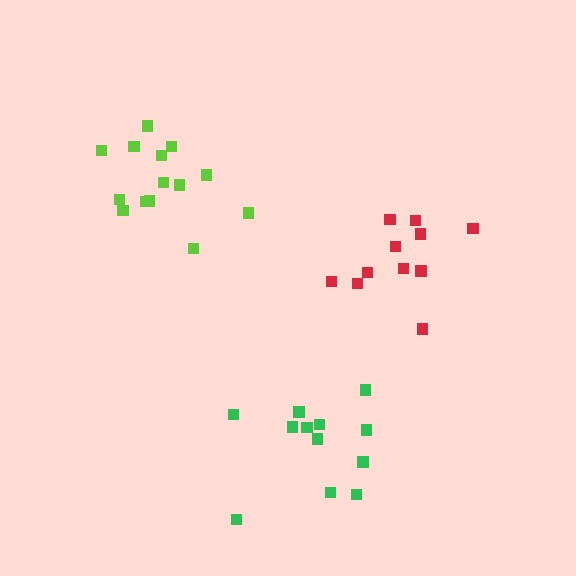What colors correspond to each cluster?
The clusters are colored: red, lime, green.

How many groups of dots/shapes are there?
There are 3 groups.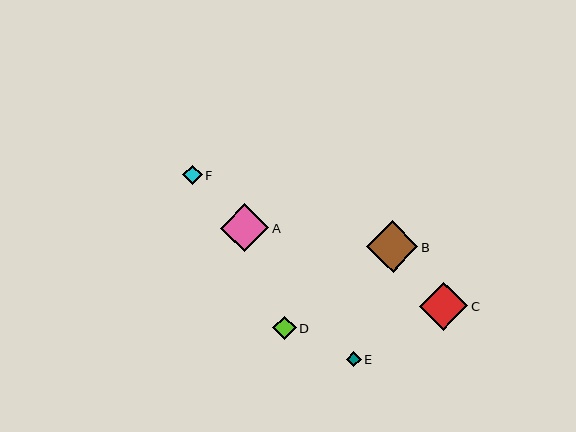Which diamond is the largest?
Diamond B is the largest with a size of approximately 52 pixels.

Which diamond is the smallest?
Diamond E is the smallest with a size of approximately 15 pixels.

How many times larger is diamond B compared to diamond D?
Diamond B is approximately 2.2 times the size of diamond D.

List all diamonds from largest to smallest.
From largest to smallest: B, C, A, D, F, E.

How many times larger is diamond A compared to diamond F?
Diamond A is approximately 2.4 times the size of diamond F.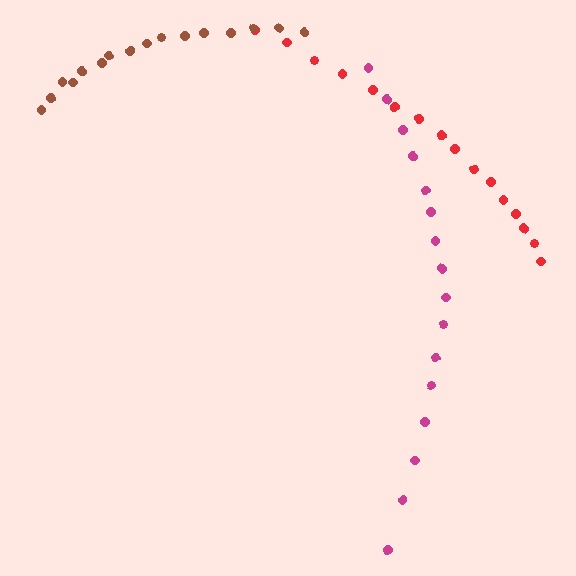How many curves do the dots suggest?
There are 3 distinct paths.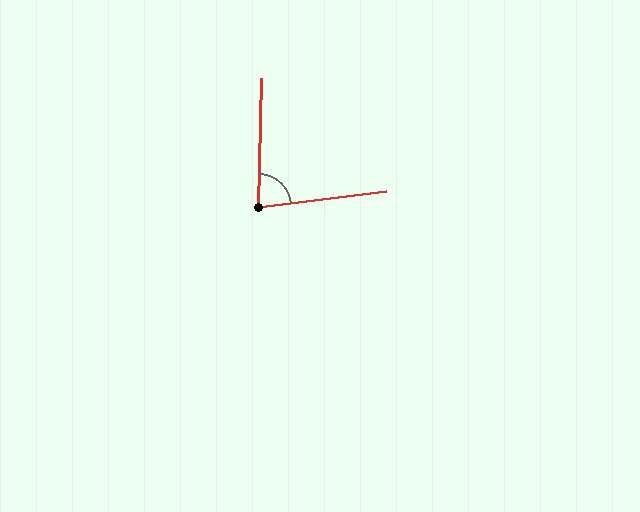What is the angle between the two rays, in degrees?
Approximately 82 degrees.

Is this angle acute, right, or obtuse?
It is acute.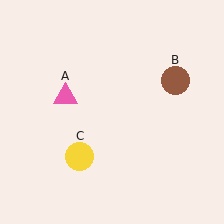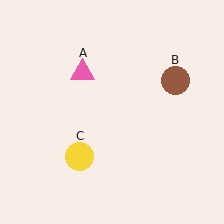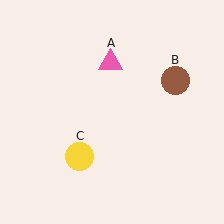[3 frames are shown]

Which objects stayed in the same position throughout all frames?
Brown circle (object B) and yellow circle (object C) remained stationary.